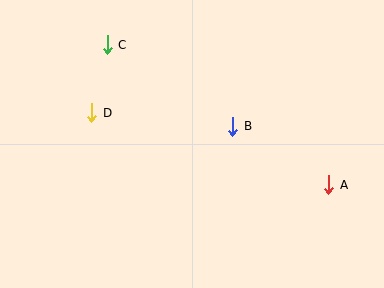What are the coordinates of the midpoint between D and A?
The midpoint between D and A is at (210, 149).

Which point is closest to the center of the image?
Point B at (233, 126) is closest to the center.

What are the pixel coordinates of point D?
Point D is at (92, 113).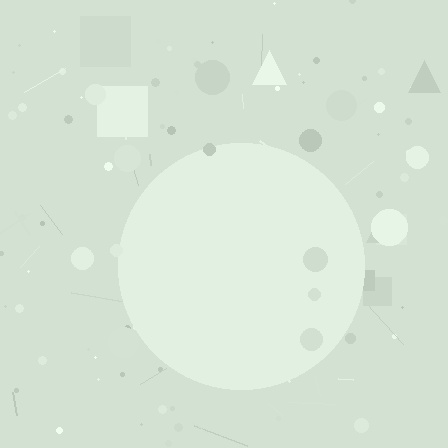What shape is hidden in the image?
A circle is hidden in the image.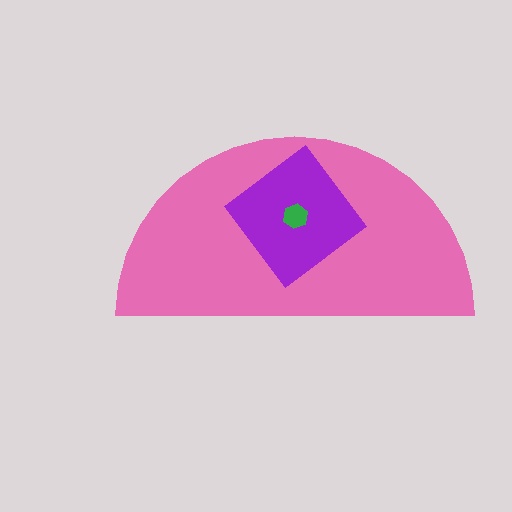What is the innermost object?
The green hexagon.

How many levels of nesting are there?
3.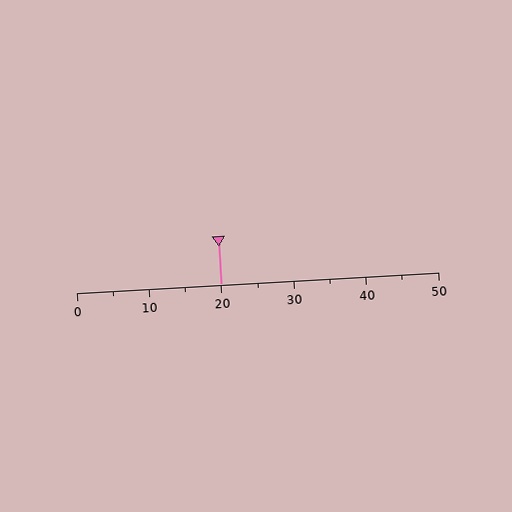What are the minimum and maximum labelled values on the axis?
The axis runs from 0 to 50.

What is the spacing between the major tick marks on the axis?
The major ticks are spaced 10 apart.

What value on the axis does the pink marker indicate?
The marker indicates approximately 20.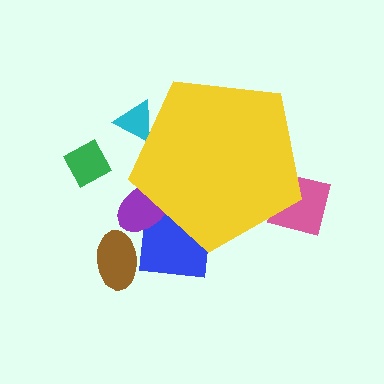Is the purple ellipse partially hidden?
Yes, the purple ellipse is partially hidden behind the yellow pentagon.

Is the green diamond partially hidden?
No, the green diamond is fully visible.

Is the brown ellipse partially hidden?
No, the brown ellipse is fully visible.